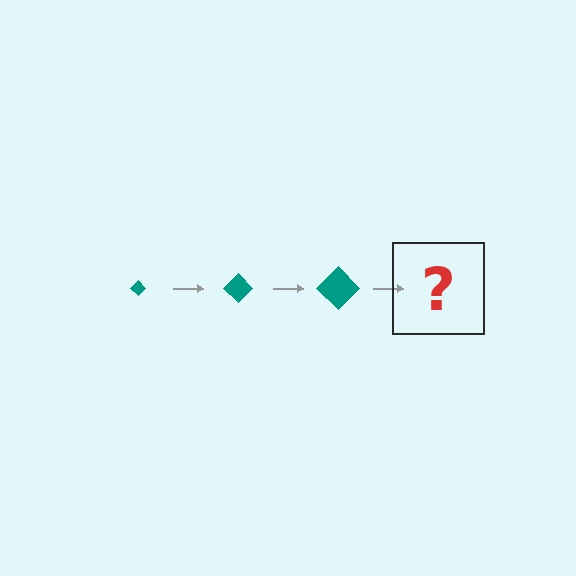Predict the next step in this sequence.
The next step is a teal diamond, larger than the previous one.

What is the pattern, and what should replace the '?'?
The pattern is that the diamond gets progressively larger each step. The '?' should be a teal diamond, larger than the previous one.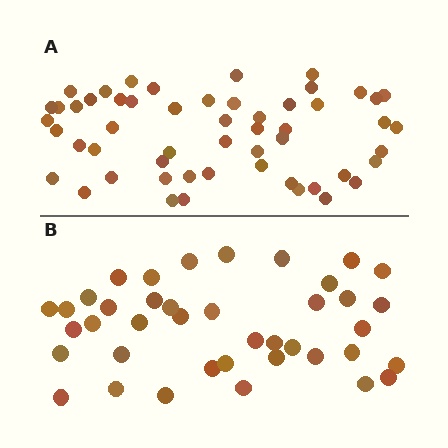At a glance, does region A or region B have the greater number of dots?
Region A (the top region) has more dots.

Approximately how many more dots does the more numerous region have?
Region A has approximately 15 more dots than region B.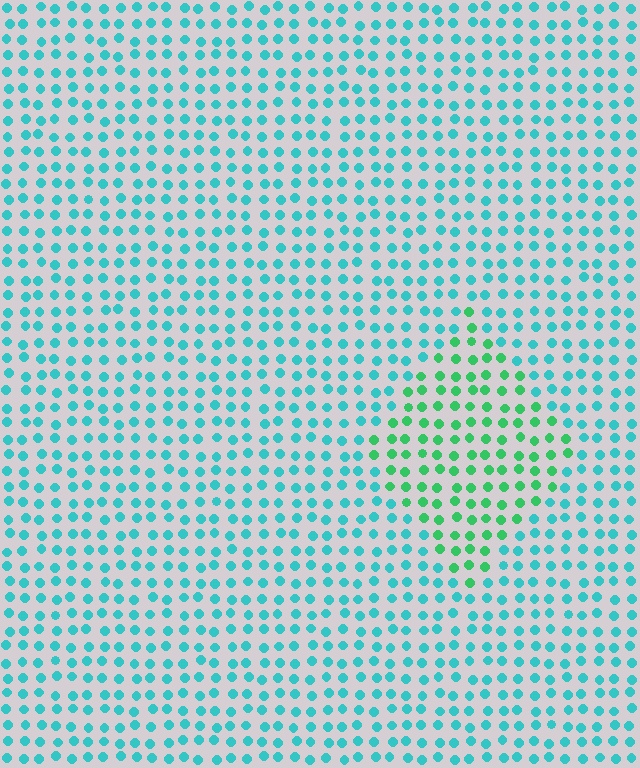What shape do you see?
I see a diamond.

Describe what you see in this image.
The image is filled with small cyan elements in a uniform arrangement. A diamond-shaped region is visible where the elements are tinted to a slightly different hue, forming a subtle color boundary.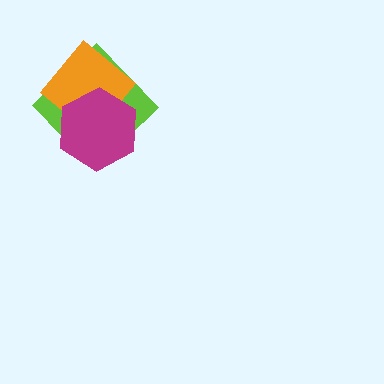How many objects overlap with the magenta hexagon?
2 objects overlap with the magenta hexagon.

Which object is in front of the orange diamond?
The magenta hexagon is in front of the orange diamond.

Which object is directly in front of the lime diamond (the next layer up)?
The orange diamond is directly in front of the lime diamond.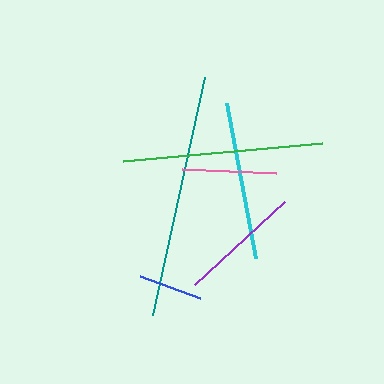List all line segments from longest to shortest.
From longest to shortest: teal, green, cyan, purple, pink, blue.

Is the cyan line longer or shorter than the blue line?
The cyan line is longer than the blue line.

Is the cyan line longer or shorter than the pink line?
The cyan line is longer than the pink line.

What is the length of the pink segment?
The pink segment is approximately 94 pixels long.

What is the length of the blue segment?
The blue segment is approximately 64 pixels long.